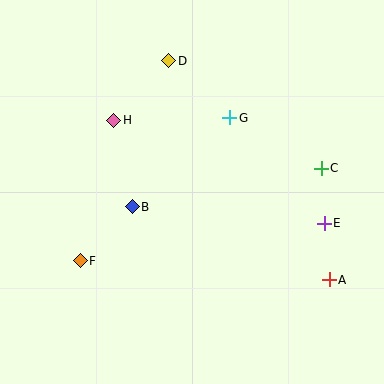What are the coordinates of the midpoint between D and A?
The midpoint between D and A is at (249, 170).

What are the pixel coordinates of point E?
Point E is at (324, 223).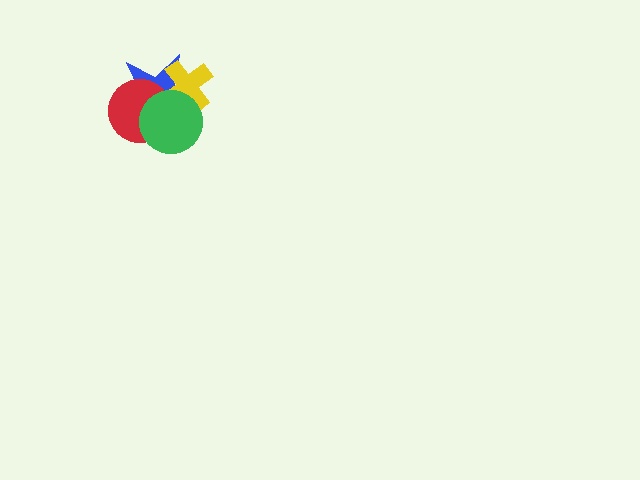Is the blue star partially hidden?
Yes, it is partially covered by another shape.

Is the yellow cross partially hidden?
Yes, it is partially covered by another shape.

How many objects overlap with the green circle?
3 objects overlap with the green circle.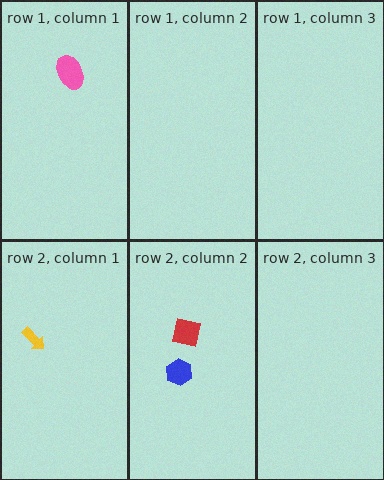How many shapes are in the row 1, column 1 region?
1.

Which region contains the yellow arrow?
The row 2, column 1 region.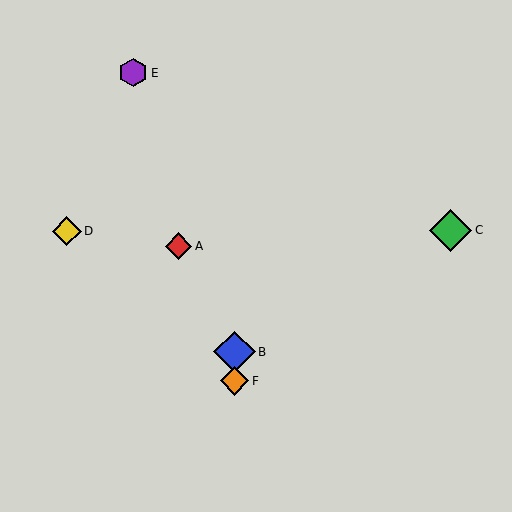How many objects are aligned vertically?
2 objects (B, F) are aligned vertically.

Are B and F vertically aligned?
Yes, both are at x≈235.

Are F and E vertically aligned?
No, F is at x≈235 and E is at x≈133.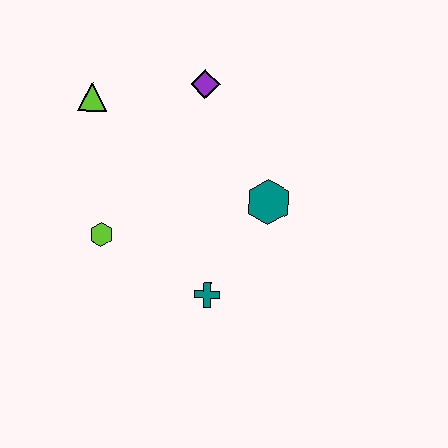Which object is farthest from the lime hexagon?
The purple diamond is farthest from the lime hexagon.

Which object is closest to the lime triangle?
The purple diamond is closest to the lime triangle.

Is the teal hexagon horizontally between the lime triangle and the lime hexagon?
No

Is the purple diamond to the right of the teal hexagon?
No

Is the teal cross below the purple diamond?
Yes